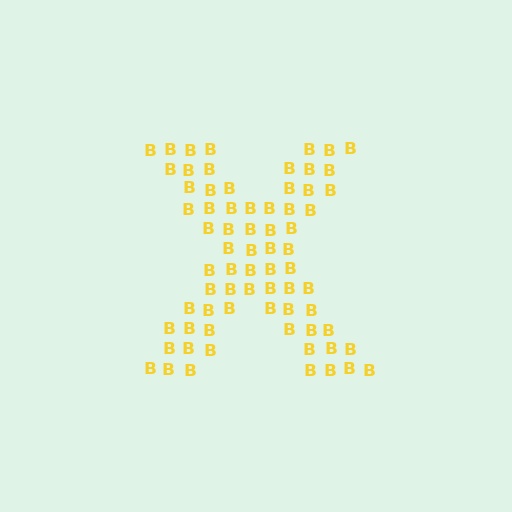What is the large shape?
The large shape is the letter X.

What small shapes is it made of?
It is made of small letter B's.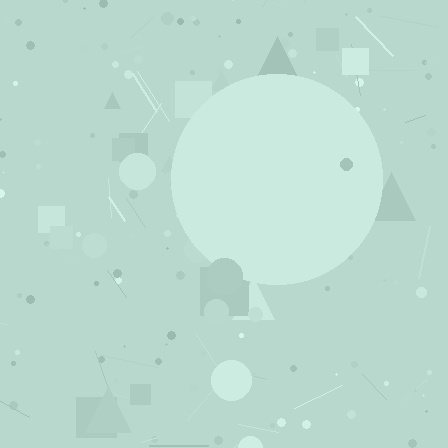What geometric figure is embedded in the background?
A circle is embedded in the background.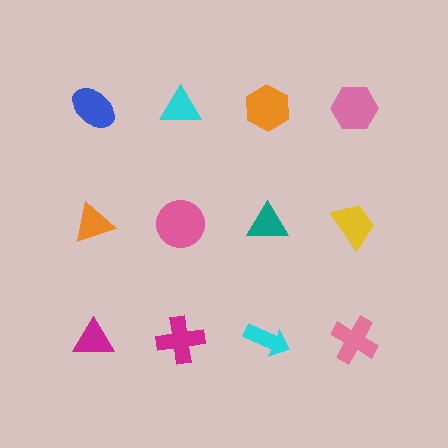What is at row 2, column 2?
A pink circle.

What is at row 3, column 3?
A cyan arrow.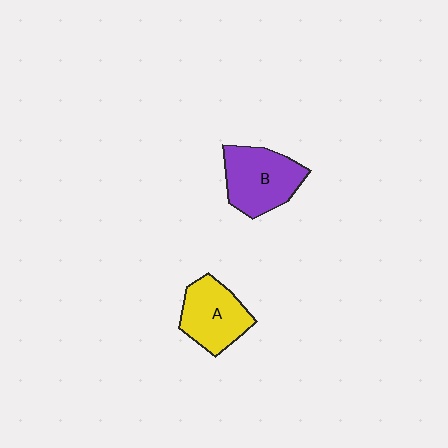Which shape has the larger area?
Shape B (purple).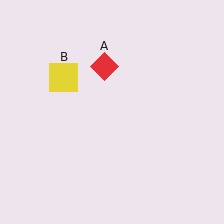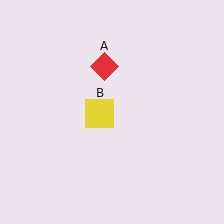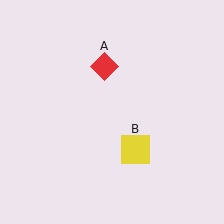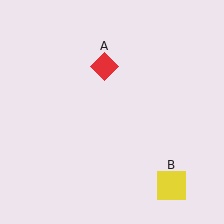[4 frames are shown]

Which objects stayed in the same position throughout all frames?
Red diamond (object A) remained stationary.